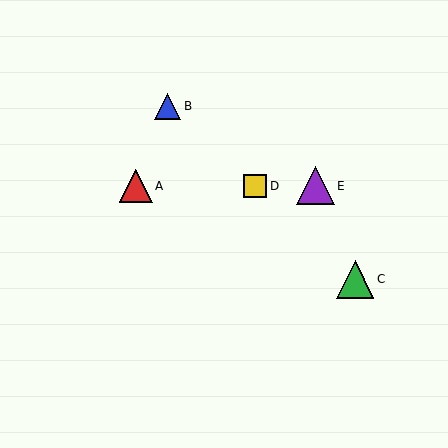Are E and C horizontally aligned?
No, E is at y≈186 and C is at y≈279.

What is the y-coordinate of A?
Object A is at y≈186.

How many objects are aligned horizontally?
3 objects (A, D, E) are aligned horizontally.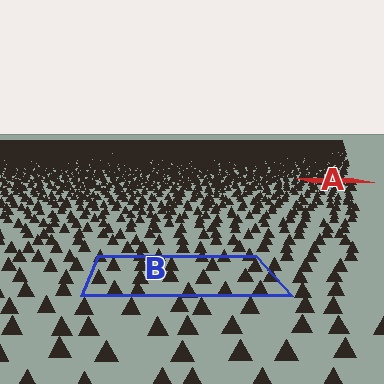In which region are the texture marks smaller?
The texture marks are smaller in region A, because it is farther away.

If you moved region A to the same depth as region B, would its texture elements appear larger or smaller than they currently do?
They would appear larger. At a closer depth, the same texture elements are projected at a bigger on-screen size.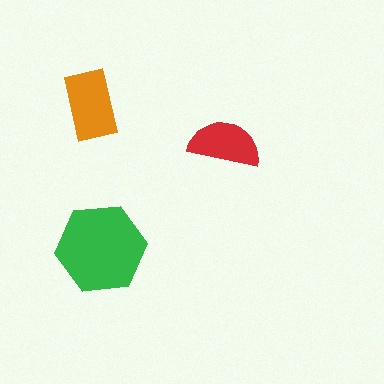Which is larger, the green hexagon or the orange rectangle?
The green hexagon.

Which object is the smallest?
The red semicircle.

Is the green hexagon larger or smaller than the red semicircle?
Larger.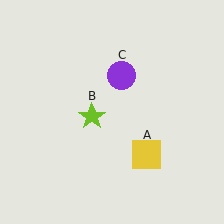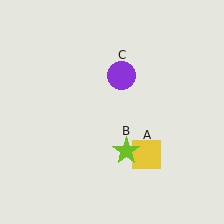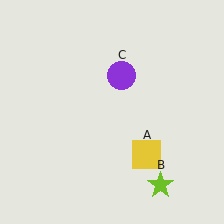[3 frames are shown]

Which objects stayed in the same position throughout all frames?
Yellow square (object A) and purple circle (object C) remained stationary.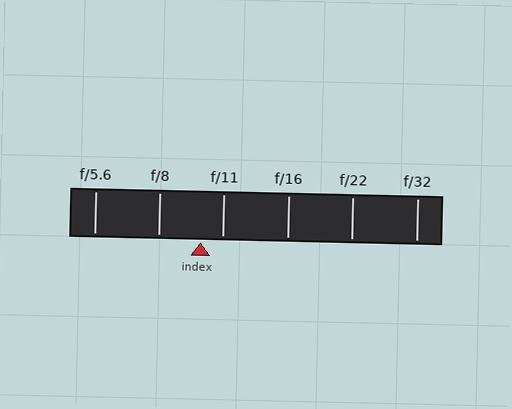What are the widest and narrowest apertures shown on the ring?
The widest aperture shown is f/5.6 and the narrowest is f/32.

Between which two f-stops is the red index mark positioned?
The index mark is between f/8 and f/11.